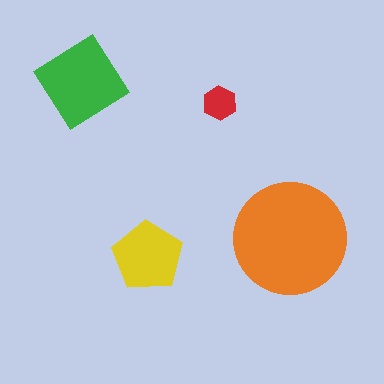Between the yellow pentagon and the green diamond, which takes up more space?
The green diamond.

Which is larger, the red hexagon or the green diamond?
The green diamond.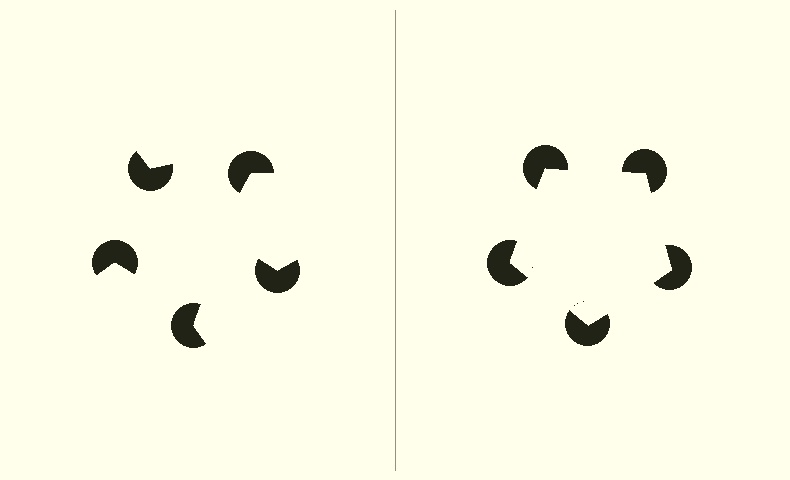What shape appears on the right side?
An illusory pentagon.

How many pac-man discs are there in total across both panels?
10 — 5 on each side.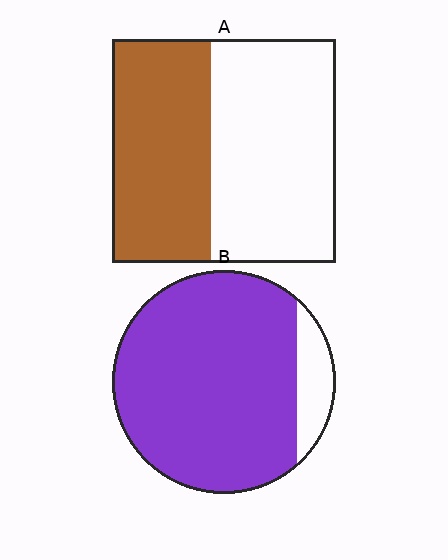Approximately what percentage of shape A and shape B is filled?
A is approximately 45% and B is approximately 90%.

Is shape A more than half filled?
No.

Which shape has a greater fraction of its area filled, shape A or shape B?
Shape B.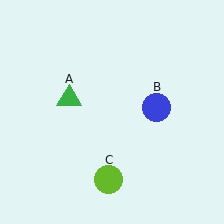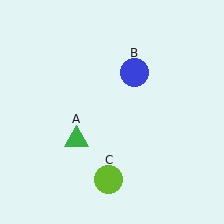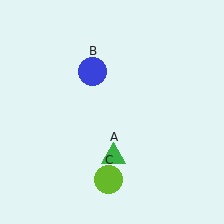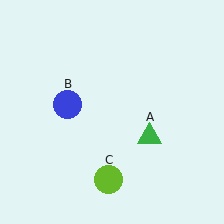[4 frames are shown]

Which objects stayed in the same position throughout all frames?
Lime circle (object C) remained stationary.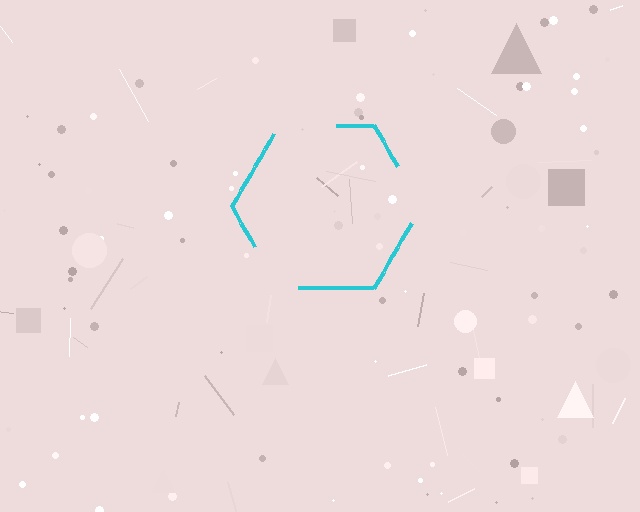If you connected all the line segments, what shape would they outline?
They would outline a hexagon.